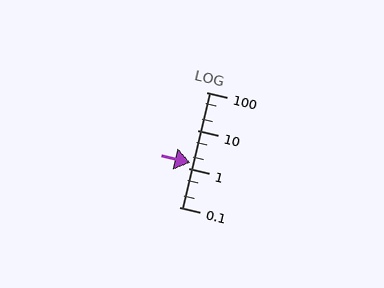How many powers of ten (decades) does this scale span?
The scale spans 3 decades, from 0.1 to 100.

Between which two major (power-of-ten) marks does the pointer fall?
The pointer is between 1 and 10.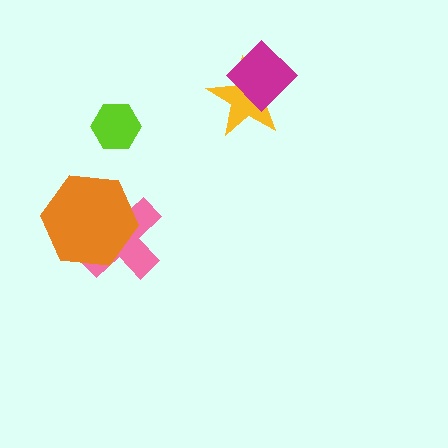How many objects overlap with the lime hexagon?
0 objects overlap with the lime hexagon.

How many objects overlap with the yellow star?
1 object overlaps with the yellow star.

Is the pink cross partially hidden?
Yes, it is partially covered by another shape.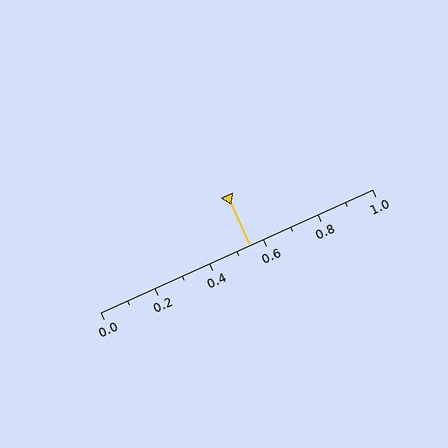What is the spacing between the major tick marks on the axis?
The major ticks are spaced 0.2 apart.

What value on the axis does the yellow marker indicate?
The marker indicates approximately 0.55.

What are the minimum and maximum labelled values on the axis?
The axis runs from 0.0 to 1.0.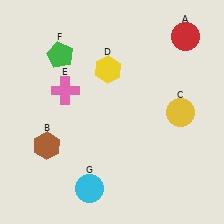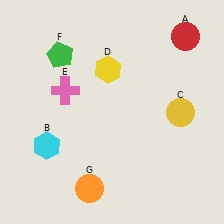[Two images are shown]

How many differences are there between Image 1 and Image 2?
There are 2 differences between the two images.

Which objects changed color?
B changed from brown to cyan. G changed from cyan to orange.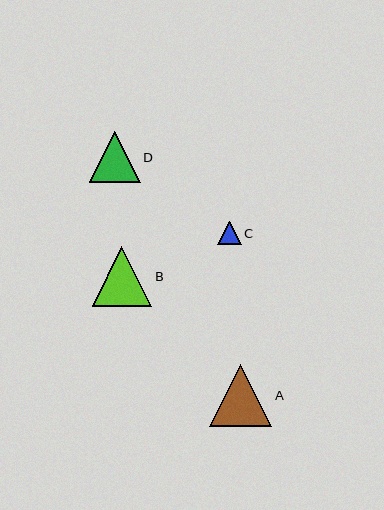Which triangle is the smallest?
Triangle C is the smallest with a size of approximately 24 pixels.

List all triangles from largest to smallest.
From largest to smallest: A, B, D, C.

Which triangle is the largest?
Triangle A is the largest with a size of approximately 62 pixels.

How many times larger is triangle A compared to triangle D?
Triangle A is approximately 1.2 times the size of triangle D.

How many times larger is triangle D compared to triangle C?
Triangle D is approximately 2.1 times the size of triangle C.